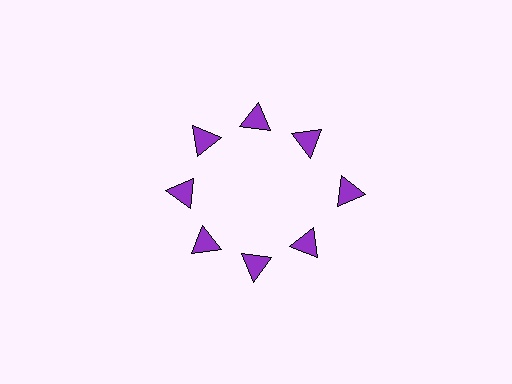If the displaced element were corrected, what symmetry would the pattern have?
It would have 8-fold rotational symmetry — the pattern would map onto itself every 45 degrees.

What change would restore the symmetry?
The symmetry would be restored by moving it inward, back onto the ring so that all 8 triangles sit at equal angles and equal distance from the center.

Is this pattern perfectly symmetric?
No. The 8 purple triangles are arranged in a ring, but one element near the 3 o'clock position is pushed outward from the center, breaking the 8-fold rotational symmetry.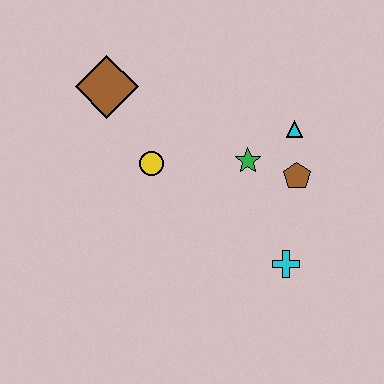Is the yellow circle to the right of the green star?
No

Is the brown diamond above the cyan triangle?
Yes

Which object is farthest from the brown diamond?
The cyan cross is farthest from the brown diamond.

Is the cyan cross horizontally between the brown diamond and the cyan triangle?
Yes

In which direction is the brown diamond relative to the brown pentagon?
The brown diamond is to the left of the brown pentagon.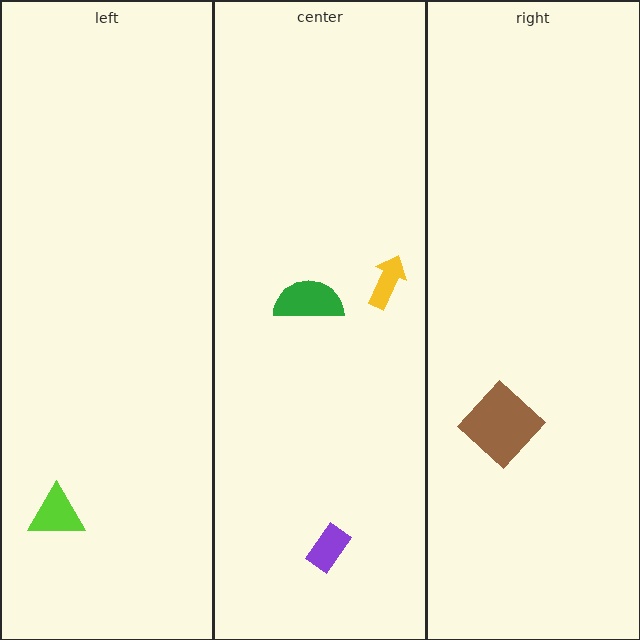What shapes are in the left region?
The lime triangle.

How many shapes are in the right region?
1.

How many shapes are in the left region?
1.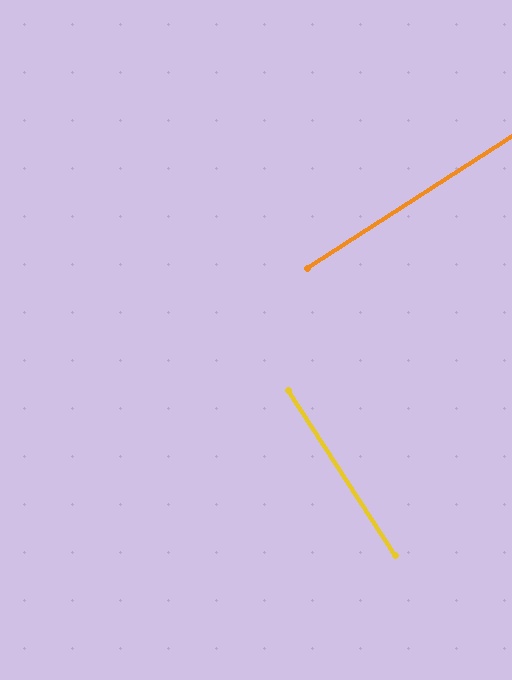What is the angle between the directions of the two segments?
Approximately 90 degrees.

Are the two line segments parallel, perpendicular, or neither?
Perpendicular — they meet at approximately 90°.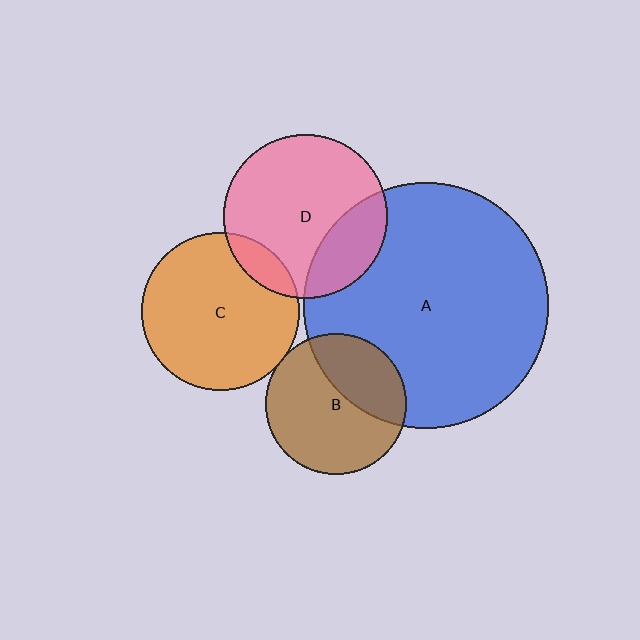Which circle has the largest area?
Circle A (blue).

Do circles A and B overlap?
Yes.